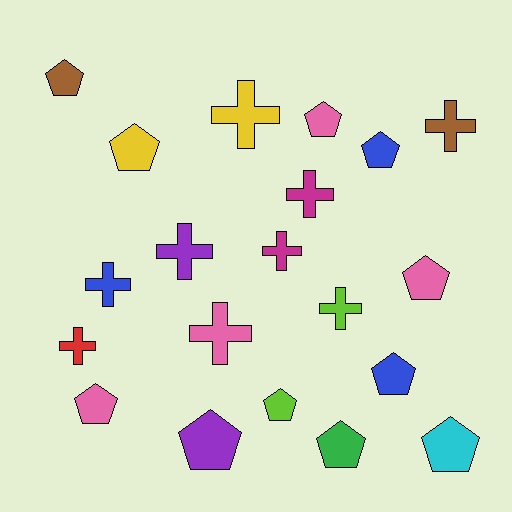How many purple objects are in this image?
There are 2 purple objects.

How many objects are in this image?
There are 20 objects.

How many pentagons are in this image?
There are 11 pentagons.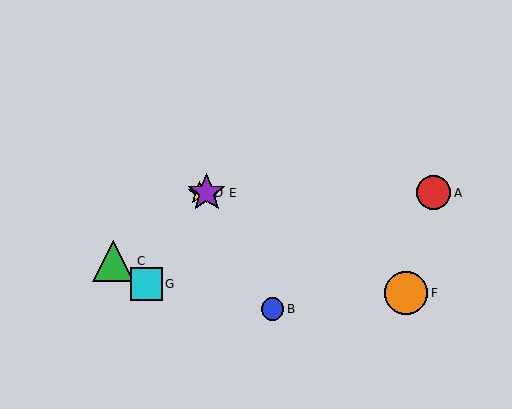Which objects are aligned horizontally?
Objects A, D, E are aligned horizontally.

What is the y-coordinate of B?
Object B is at y≈309.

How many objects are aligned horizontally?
3 objects (A, D, E) are aligned horizontally.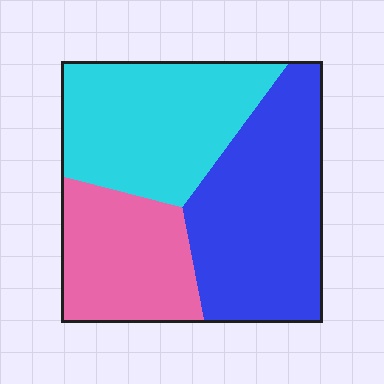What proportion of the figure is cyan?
Cyan takes up about one third (1/3) of the figure.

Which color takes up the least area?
Pink, at roughly 25%.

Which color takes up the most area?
Blue, at roughly 40%.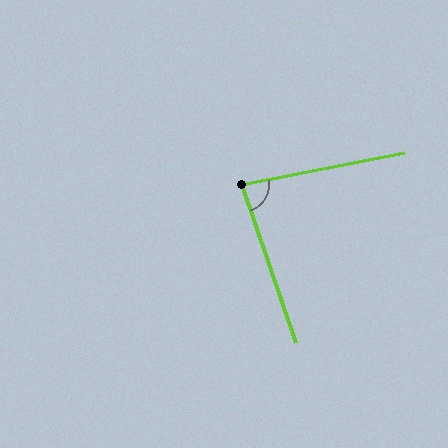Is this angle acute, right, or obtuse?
It is acute.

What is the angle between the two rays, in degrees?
Approximately 82 degrees.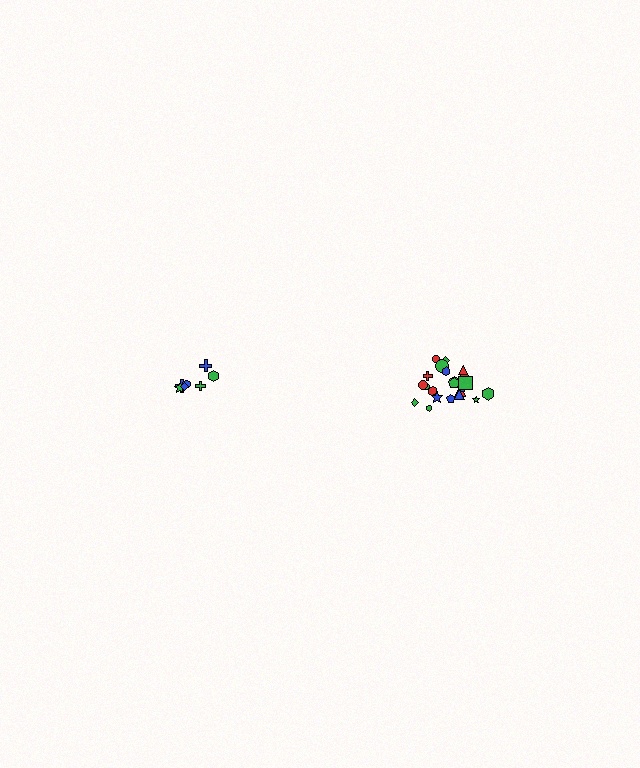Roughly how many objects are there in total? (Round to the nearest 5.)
Roughly 30 objects in total.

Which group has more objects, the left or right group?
The right group.